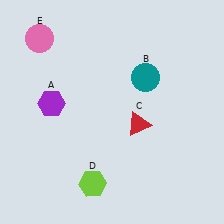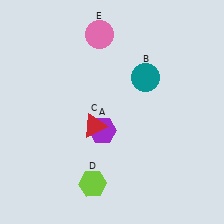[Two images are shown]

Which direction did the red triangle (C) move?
The red triangle (C) moved left.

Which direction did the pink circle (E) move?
The pink circle (E) moved right.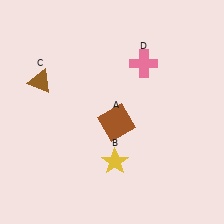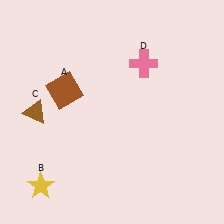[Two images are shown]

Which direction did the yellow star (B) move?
The yellow star (B) moved left.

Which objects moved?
The objects that moved are: the brown square (A), the yellow star (B), the brown triangle (C).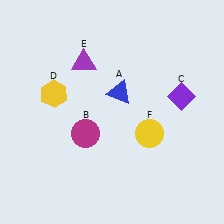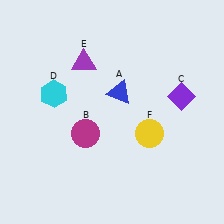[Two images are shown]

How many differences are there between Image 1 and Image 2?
There is 1 difference between the two images.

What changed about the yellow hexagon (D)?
In Image 1, D is yellow. In Image 2, it changed to cyan.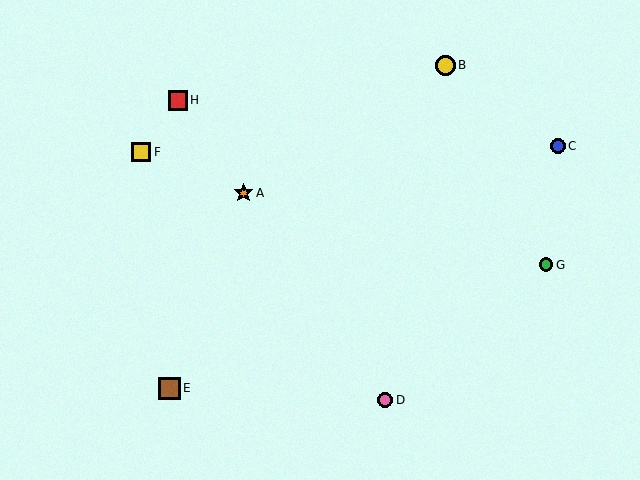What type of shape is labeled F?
Shape F is a yellow square.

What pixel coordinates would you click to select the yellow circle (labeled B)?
Click at (445, 65) to select the yellow circle B.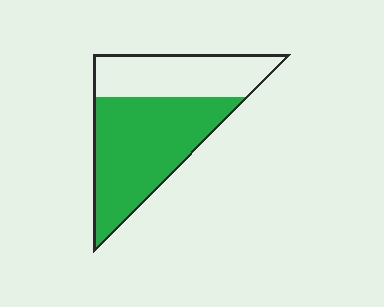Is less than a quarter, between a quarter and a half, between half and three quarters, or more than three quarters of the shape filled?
Between half and three quarters.